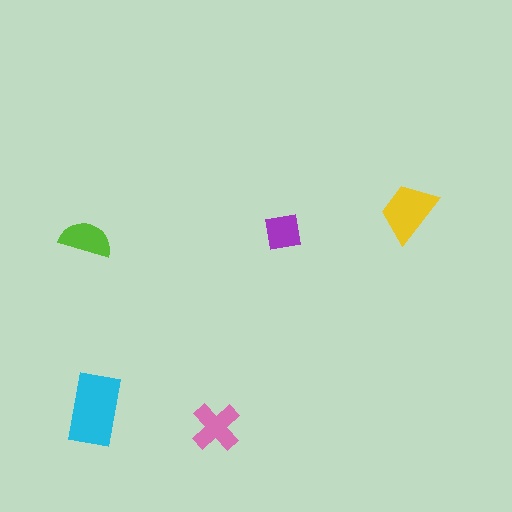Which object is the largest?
The cyan rectangle.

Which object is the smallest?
The purple square.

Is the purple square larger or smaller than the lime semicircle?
Smaller.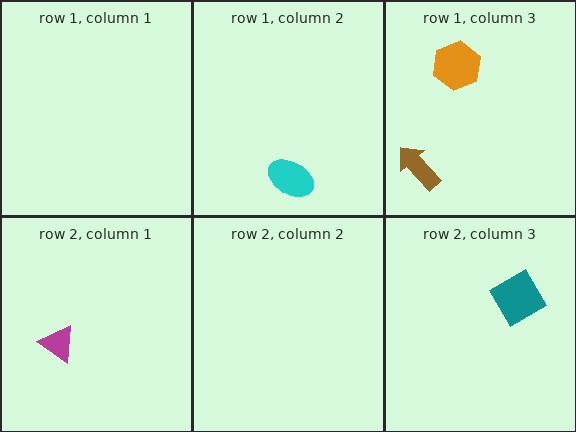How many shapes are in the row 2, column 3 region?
1.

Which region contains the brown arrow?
The row 1, column 3 region.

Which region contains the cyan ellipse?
The row 1, column 2 region.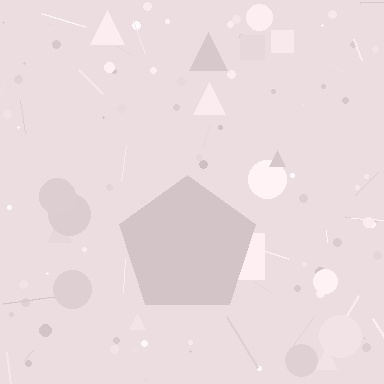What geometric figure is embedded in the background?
A pentagon is embedded in the background.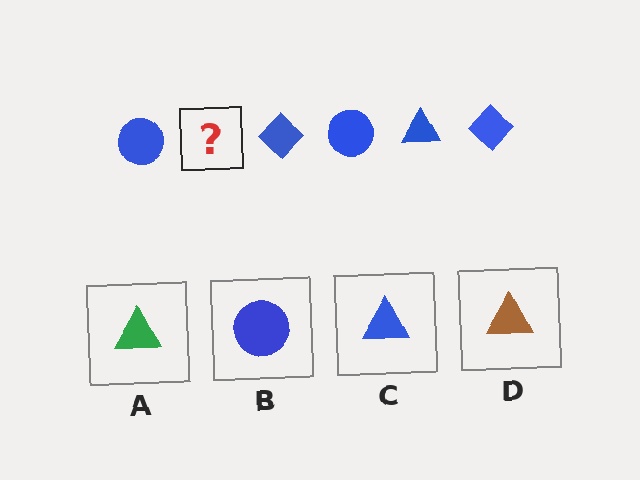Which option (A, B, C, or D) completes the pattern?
C.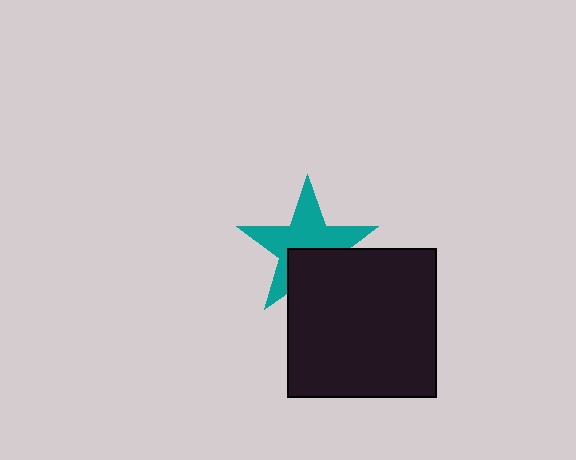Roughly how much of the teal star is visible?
About half of it is visible (roughly 64%).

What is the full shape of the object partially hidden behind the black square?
The partially hidden object is a teal star.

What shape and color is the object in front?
The object in front is a black square.